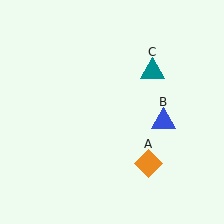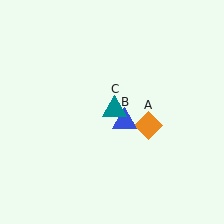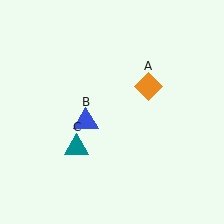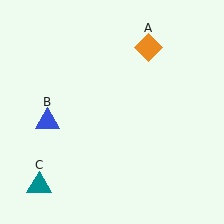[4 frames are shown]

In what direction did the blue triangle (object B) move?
The blue triangle (object B) moved left.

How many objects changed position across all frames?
3 objects changed position: orange diamond (object A), blue triangle (object B), teal triangle (object C).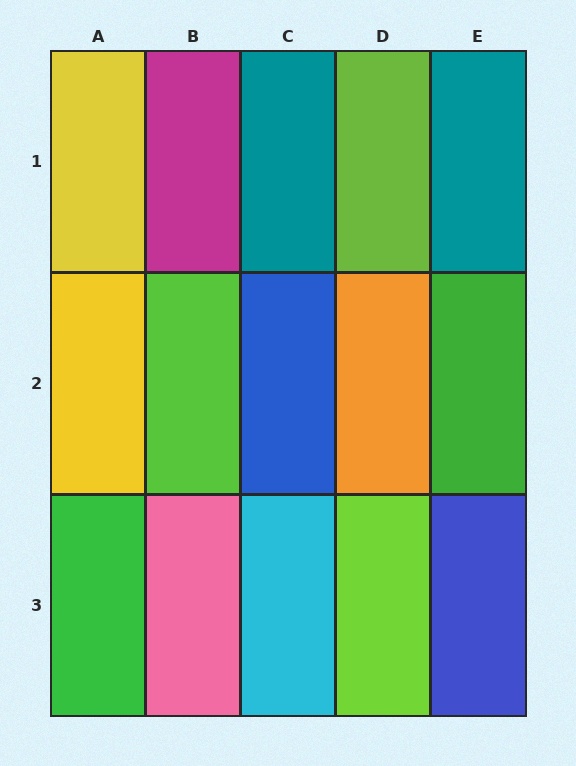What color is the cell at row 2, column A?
Yellow.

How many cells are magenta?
1 cell is magenta.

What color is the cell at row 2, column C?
Blue.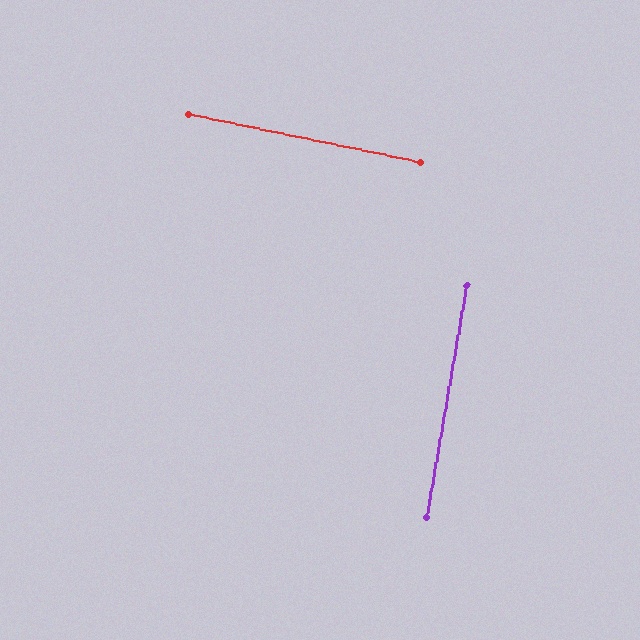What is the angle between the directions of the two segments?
Approximately 88 degrees.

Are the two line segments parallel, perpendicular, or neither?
Perpendicular — they meet at approximately 88°.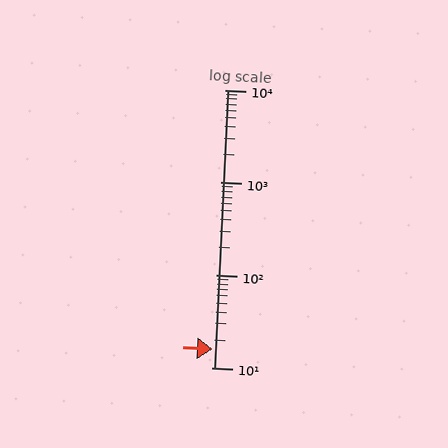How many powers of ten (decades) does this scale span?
The scale spans 3 decades, from 10 to 10000.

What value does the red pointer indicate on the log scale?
The pointer indicates approximately 16.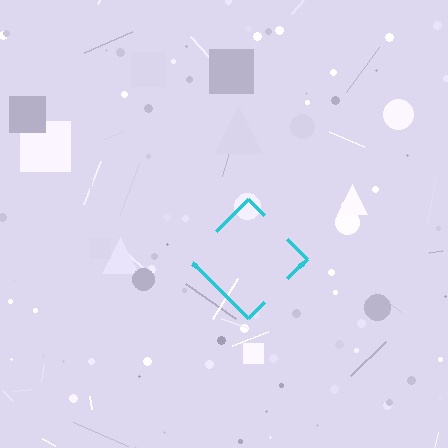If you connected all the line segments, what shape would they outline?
They would outline a diamond.